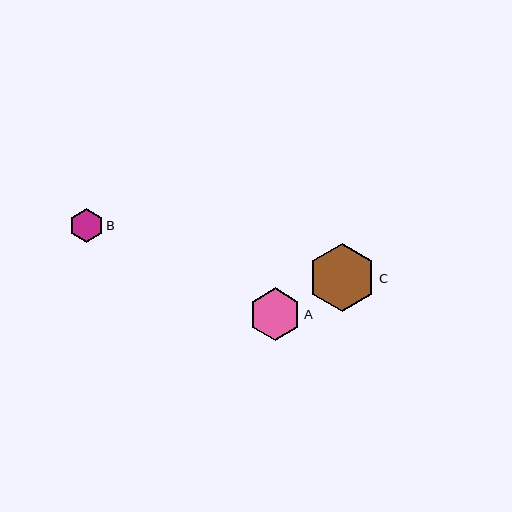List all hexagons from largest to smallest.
From largest to smallest: C, A, B.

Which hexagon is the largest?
Hexagon C is the largest with a size of approximately 69 pixels.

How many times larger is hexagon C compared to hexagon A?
Hexagon C is approximately 1.3 times the size of hexagon A.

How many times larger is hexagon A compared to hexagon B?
Hexagon A is approximately 1.6 times the size of hexagon B.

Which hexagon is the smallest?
Hexagon B is the smallest with a size of approximately 34 pixels.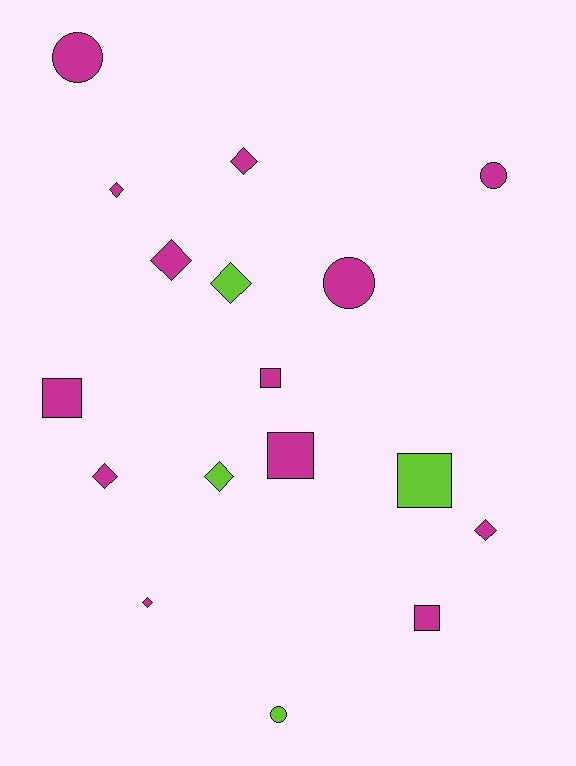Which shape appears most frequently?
Diamond, with 8 objects.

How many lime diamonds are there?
There are 2 lime diamonds.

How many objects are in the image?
There are 17 objects.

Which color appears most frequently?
Magenta, with 13 objects.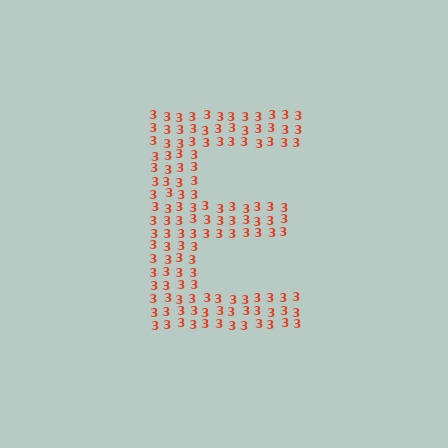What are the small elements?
The small elements are digit 3's.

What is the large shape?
The large shape is the letter E.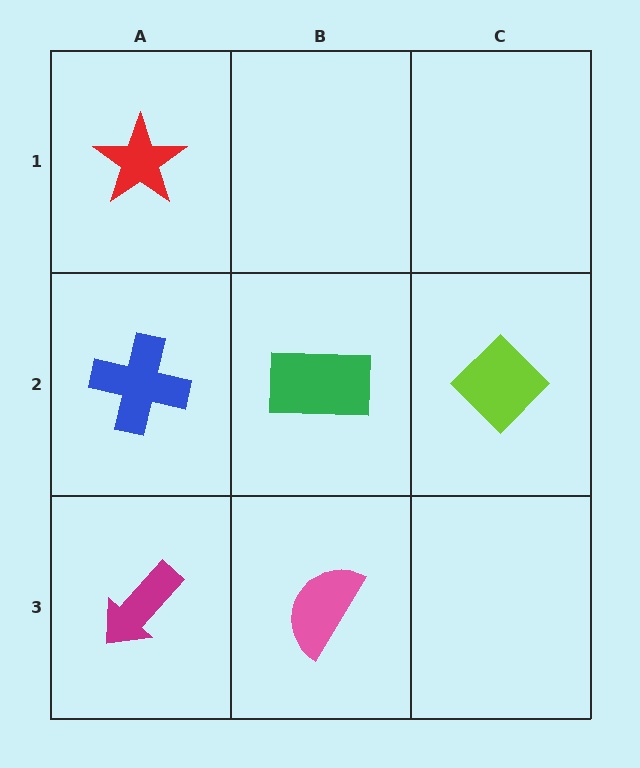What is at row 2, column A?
A blue cross.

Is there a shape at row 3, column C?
No, that cell is empty.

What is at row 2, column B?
A green rectangle.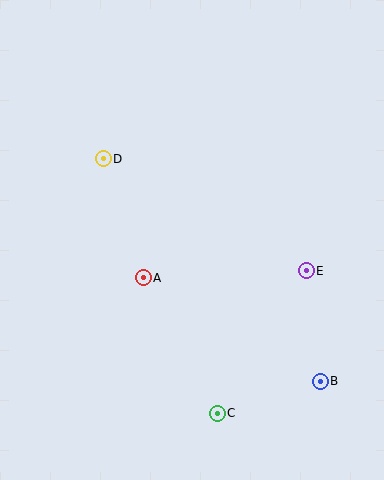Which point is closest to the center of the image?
Point A at (143, 278) is closest to the center.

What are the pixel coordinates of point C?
Point C is at (217, 413).